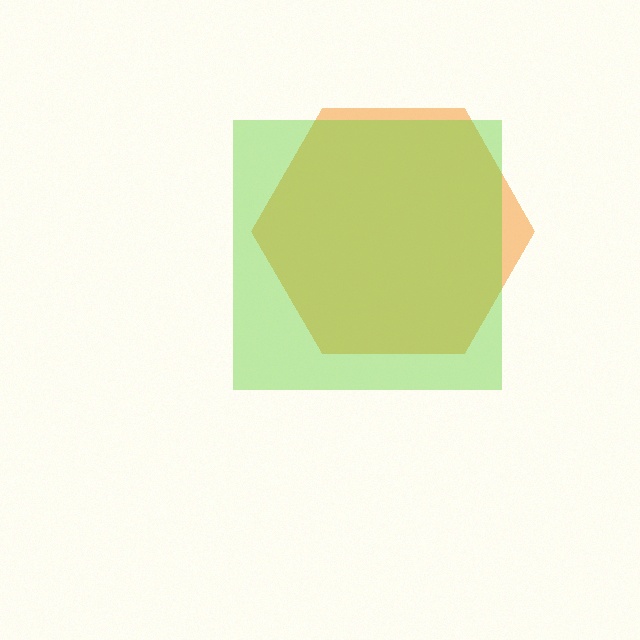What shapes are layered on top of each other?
The layered shapes are: an orange hexagon, a lime square.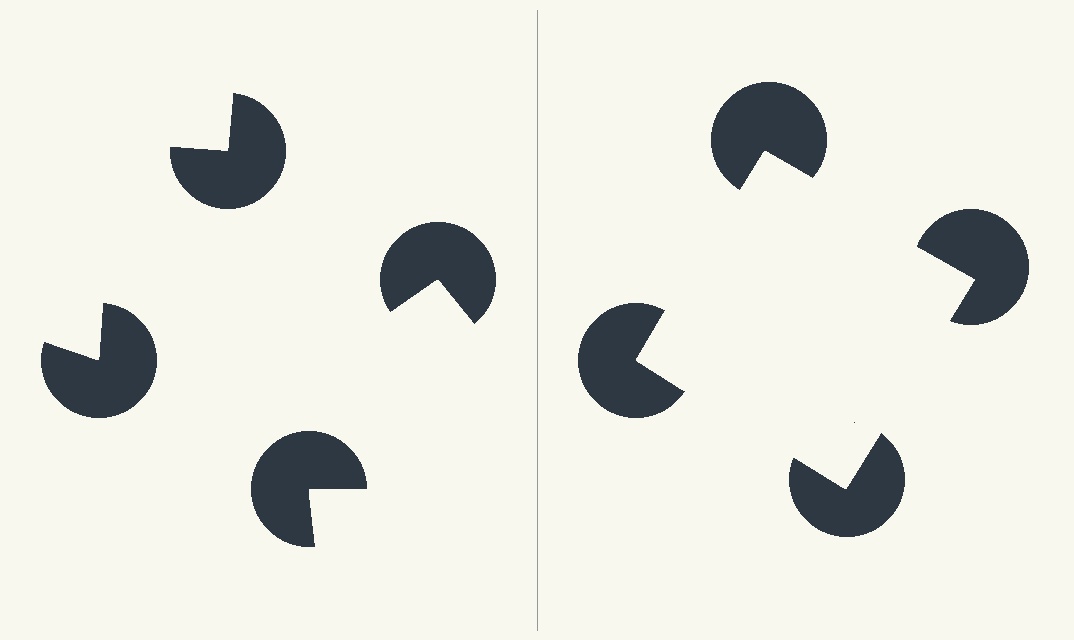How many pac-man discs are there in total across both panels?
8 — 4 on each side.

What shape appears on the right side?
An illusory square.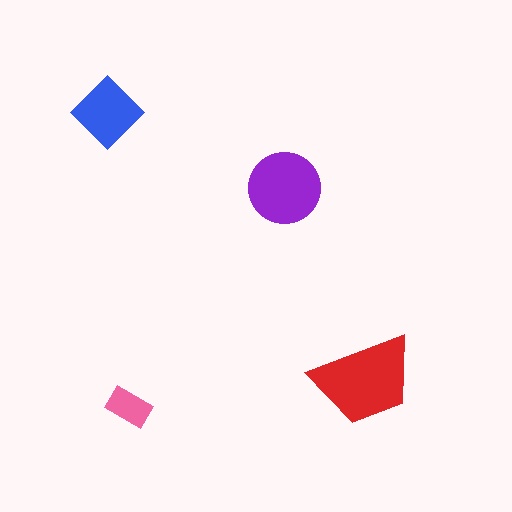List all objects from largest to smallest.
The red trapezoid, the purple circle, the blue diamond, the pink rectangle.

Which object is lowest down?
The pink rectangle is bottommost.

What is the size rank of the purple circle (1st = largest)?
2nd.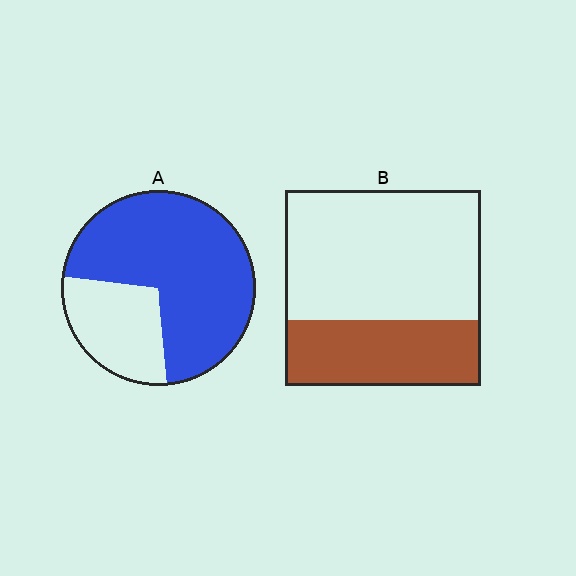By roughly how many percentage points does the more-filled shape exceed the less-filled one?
By roughly 40 percentage points (A over B).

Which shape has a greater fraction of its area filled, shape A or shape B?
Shape A.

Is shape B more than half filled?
No.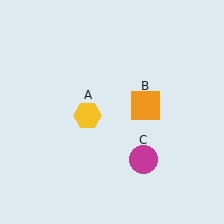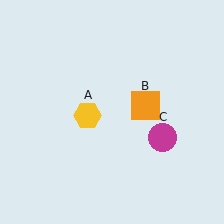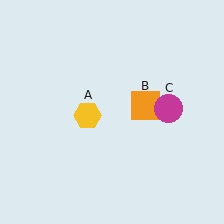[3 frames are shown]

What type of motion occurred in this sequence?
The magenta circle (object C) rotated counterclockwise around the center of the scene.